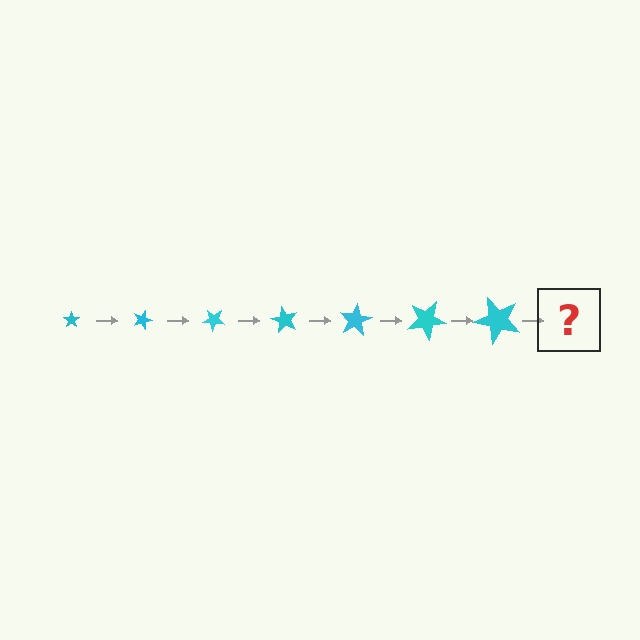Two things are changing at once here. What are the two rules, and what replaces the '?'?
The two rules are that the star grows larger each step and it rotates 20 degrees each step. The '?' should be a star, larger than the previous one and rotated 140 degrees from the start.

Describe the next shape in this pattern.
It should be a star, larger than the previous one and rotated 140 degrees from the start.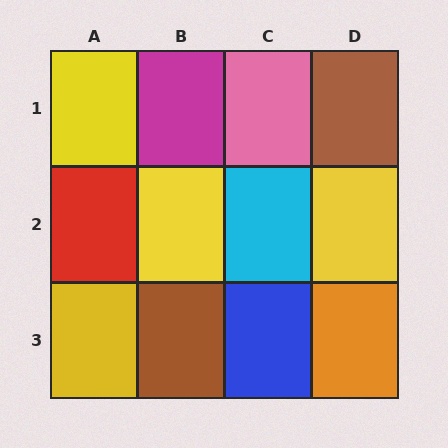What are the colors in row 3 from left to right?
Yellow, brown, blue, orange.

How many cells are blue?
1 cell is blue.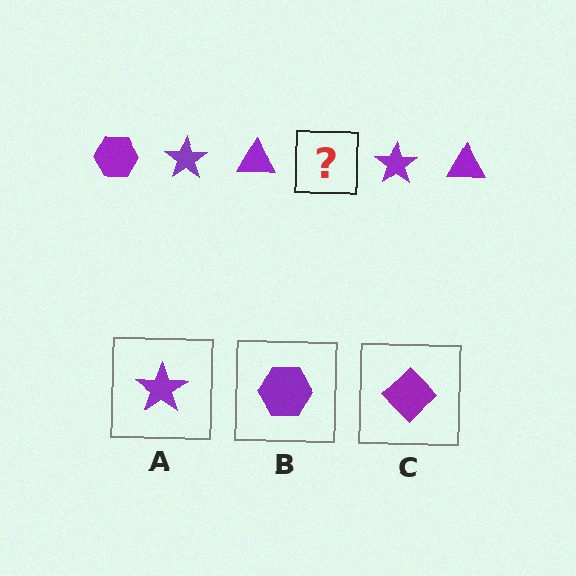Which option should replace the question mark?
Option B.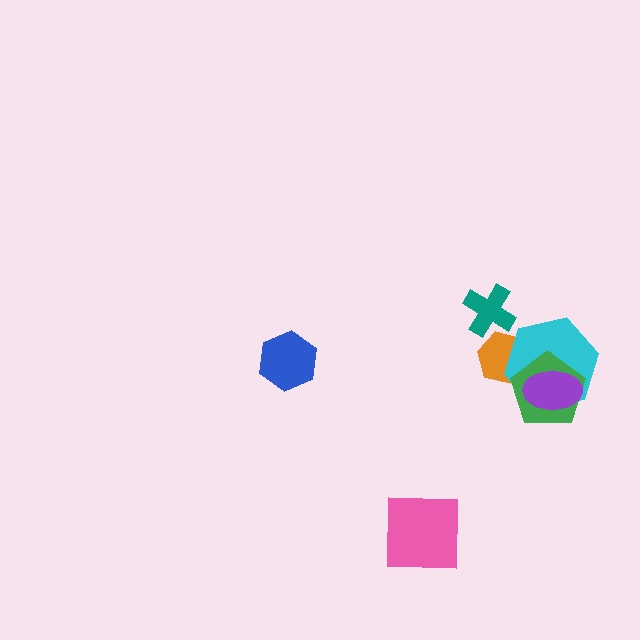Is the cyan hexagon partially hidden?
Yes, it is partially covered by another shape.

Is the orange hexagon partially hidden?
Yes, it is partially covered by another shape.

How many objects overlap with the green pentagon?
3 objects overlap with the green pentagon.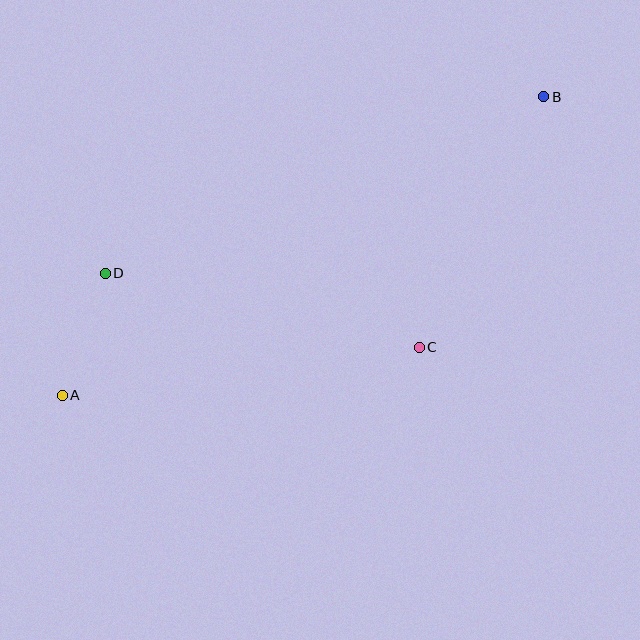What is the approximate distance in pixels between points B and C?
The distance between B and C is approximately 280 pixels.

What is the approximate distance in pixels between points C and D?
The distance between C and D is approximately 323 pixels.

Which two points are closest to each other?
Points A and D are closest to each other.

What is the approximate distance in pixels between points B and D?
The distance between B and D is approximately 473 pixels.